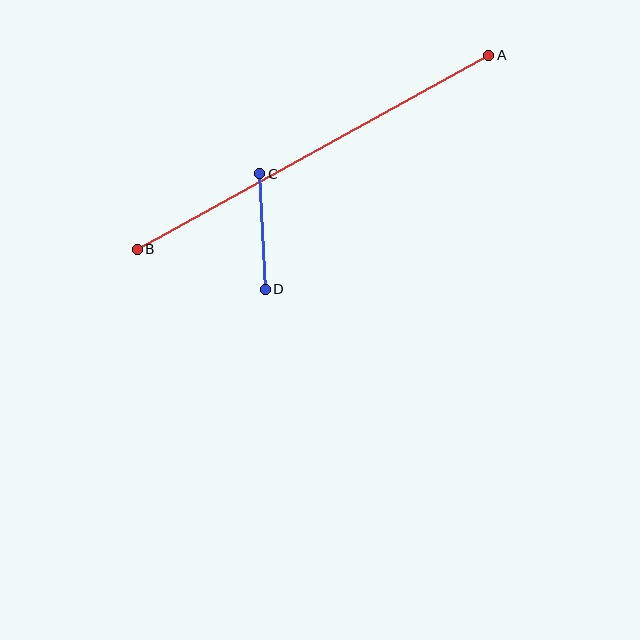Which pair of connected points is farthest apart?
Points A and B are farthest apart.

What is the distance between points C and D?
The distance is approximately 116 pixels.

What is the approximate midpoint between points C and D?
The midpoint is at approximately (263, 232) pixels.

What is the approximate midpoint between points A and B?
The midpoint is at approximately (313, 152) pixels.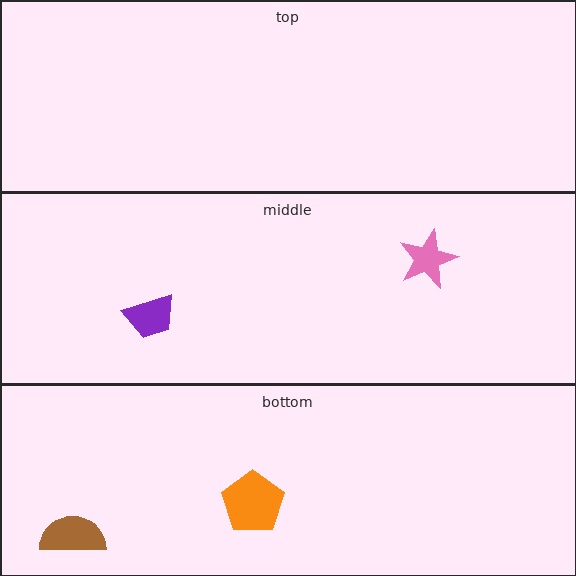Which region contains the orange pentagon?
The bottom region.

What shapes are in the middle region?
The purple trapezoid, the pink star.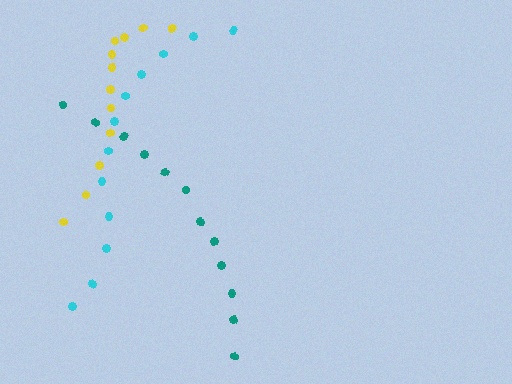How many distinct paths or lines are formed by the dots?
There are 3 distinct paths.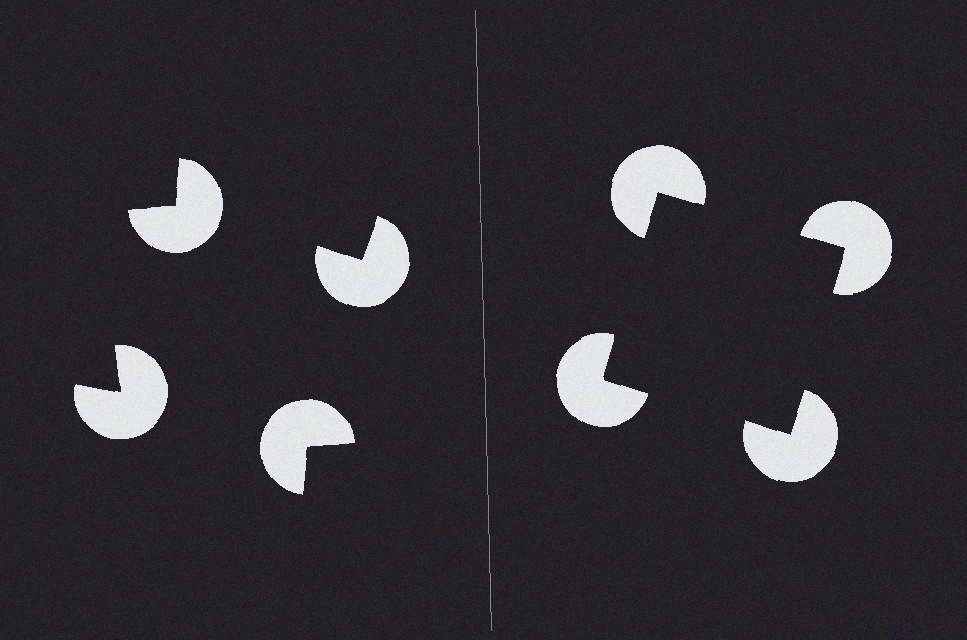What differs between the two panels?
The pac-man discs are positioned identically on both sides; only the wedge orientations differ. On the right they align to a square; on the left they are misaligned.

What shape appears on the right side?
An illusory square.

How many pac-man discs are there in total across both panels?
8 — 4 on each side.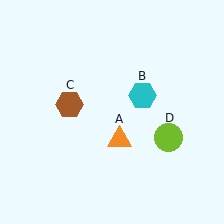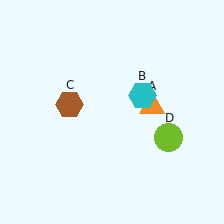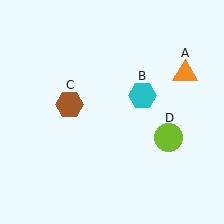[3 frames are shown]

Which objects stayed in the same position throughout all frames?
Cyan hexagon (object B) and brown hexagon (object C) and lime circle (object D) remained stationary.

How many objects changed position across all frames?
1 object changed position: orange triangle (object A).